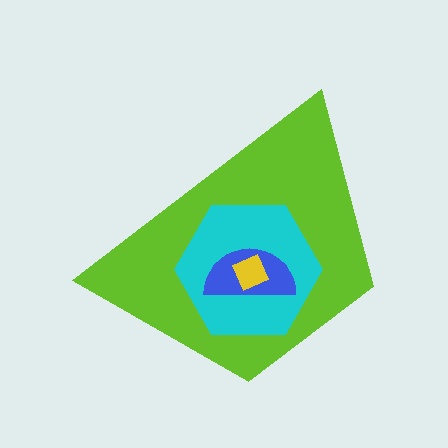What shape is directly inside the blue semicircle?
The yellow square.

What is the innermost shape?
The yellow square.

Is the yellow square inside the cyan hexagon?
Yes.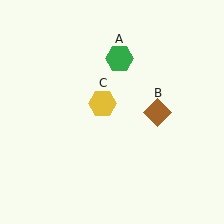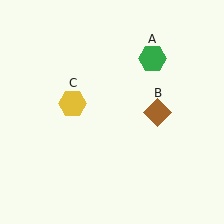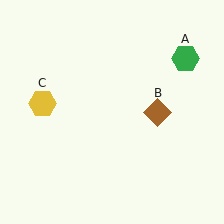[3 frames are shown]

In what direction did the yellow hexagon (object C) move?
The yellow hexagon (object C) moved left.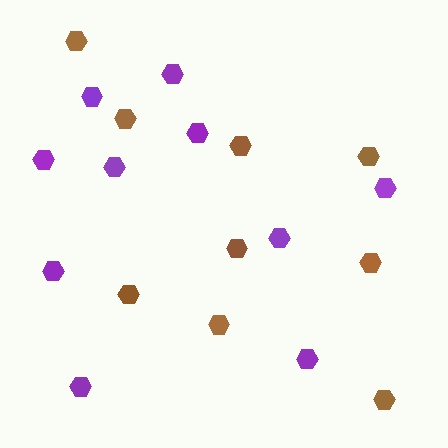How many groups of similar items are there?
There are 2 groups: one group of brown hexagons (9) and one group of purple hexagons (10).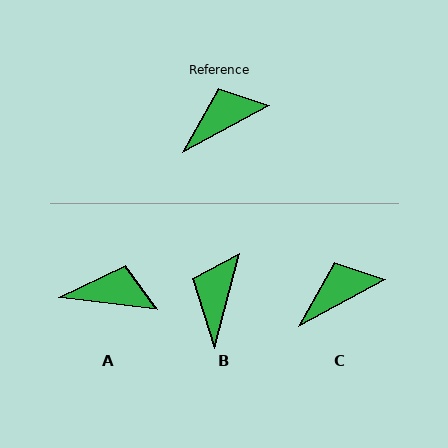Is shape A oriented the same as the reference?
No, it is off by about 36 degrees.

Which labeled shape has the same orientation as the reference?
C.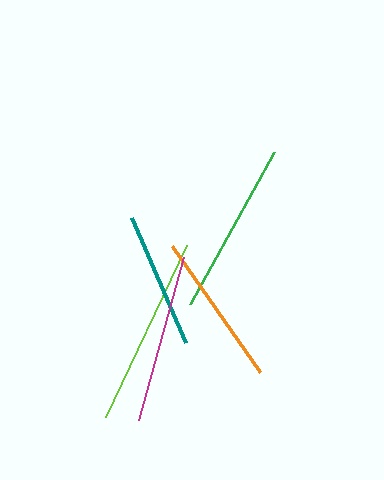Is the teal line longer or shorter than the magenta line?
The magenta line is longer than the teal line.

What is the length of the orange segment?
The orange segment is approximately 154 pixels long.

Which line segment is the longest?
The lime line is the longest at approximately 190 pixels.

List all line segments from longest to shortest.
From longest to shortest: lime, green, magenta, orange, teal.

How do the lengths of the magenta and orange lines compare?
The magenta and orange lines are approximately the same length.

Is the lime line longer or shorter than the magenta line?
The lime line is longer than the magenta line.